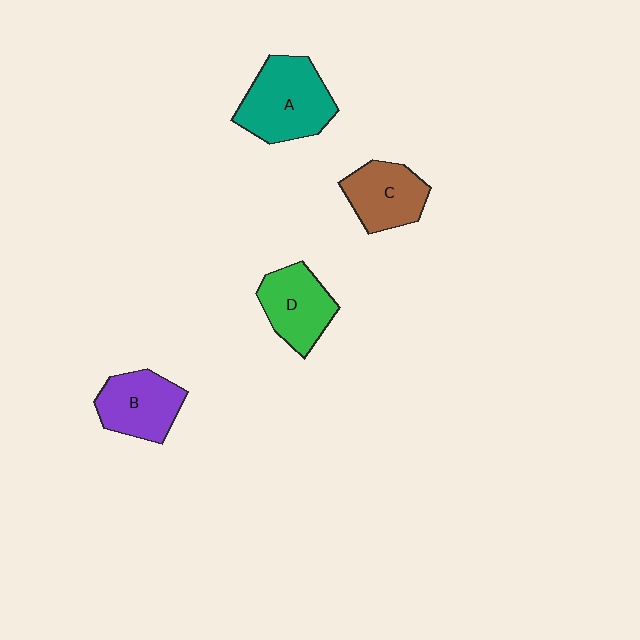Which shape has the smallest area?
Shape C (brown).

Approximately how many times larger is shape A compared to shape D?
Approximately 1.3 times.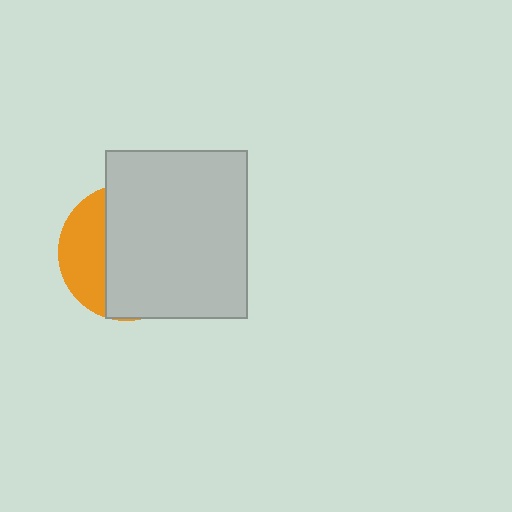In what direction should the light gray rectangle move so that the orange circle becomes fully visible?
The light gray rectangle should move right. That is the shortest direction to clear the overlap and leave the orange circle fully visible.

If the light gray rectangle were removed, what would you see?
You would see the complete orange circle.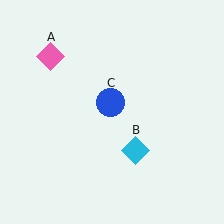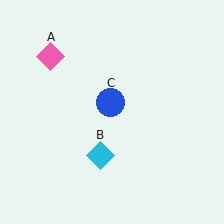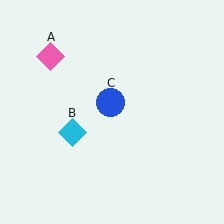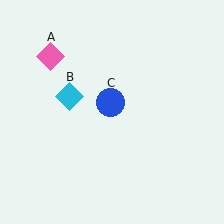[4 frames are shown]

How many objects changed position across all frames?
1 object changed position: cyan diamond (object B).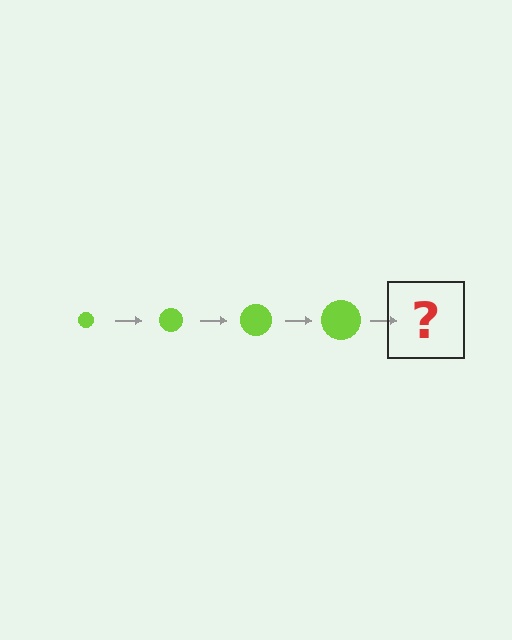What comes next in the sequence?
The next element should be a lime circle, larger than the previous one.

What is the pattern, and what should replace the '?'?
The pattern is that the circle gets progressively larger each step. The '?' should be a lime circle, larger than the previous one.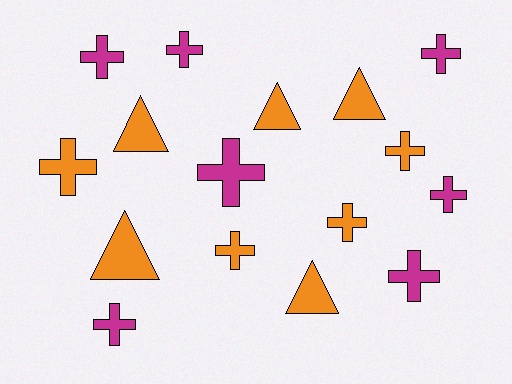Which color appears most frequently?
Orange, with 9 objects.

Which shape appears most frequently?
Cross, with 11 objects.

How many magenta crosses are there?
There are 7 magenta crosses.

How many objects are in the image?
There are 16 objects.